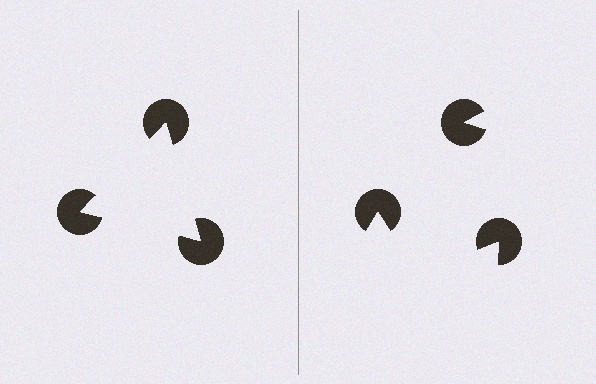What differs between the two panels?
The pac-man discs are positioned identically on both sides; only the wedge orientations differ. On the left they align to a triangle; on the right they are misaligned.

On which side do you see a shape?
An illusory triangle appears on the left side. On the right side the wedge cuts are rotated, so no coherent shape forms.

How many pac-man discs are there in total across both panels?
6 — 3 on each side.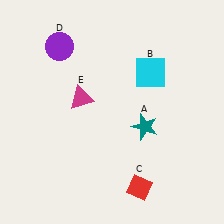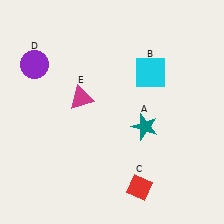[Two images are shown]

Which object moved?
The purple circle (D) moved left.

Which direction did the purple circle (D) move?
The purple circle (D) moved left.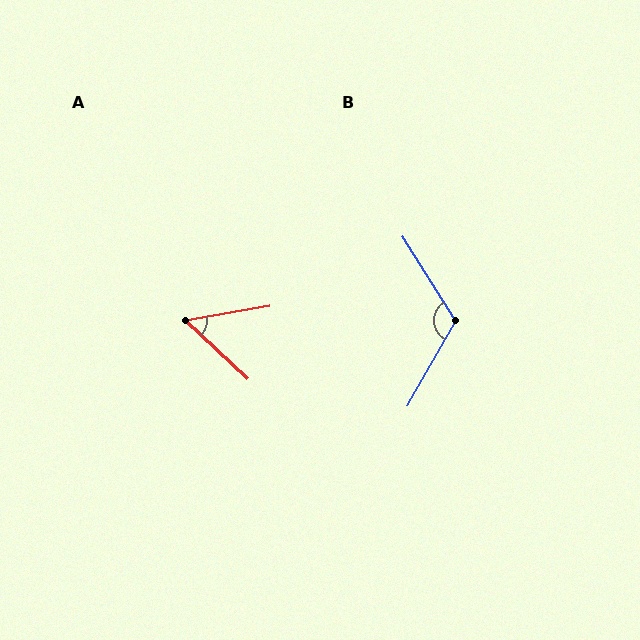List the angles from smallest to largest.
A (53°), B (118°).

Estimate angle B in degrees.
Approximately 118 degrees.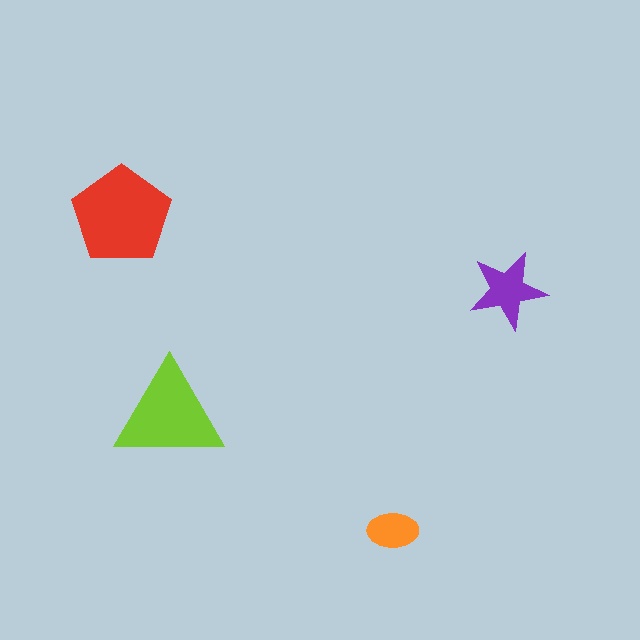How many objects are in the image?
There are 4 objects in the image.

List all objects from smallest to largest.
The orange ellipse, the purple star, the lime triangle, the red pentagon.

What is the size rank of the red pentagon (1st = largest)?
1st.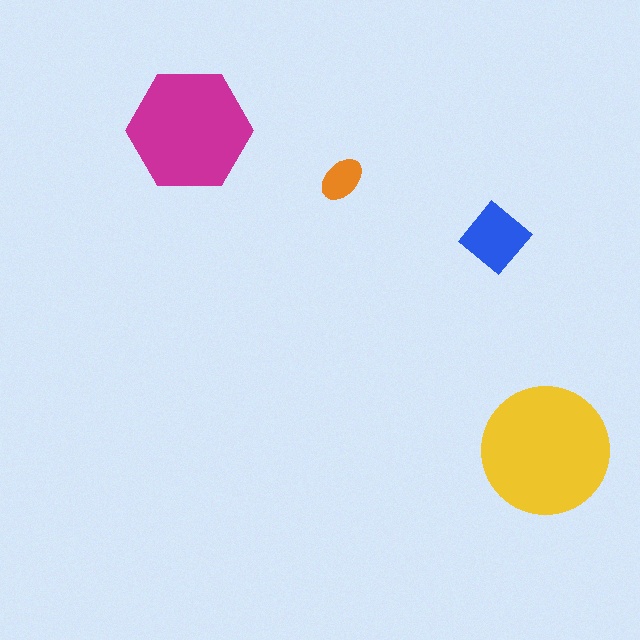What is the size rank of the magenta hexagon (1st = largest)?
2nd.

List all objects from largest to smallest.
The yellow circle, the magenta hexagon, the blue diamond, the orange ellipse.